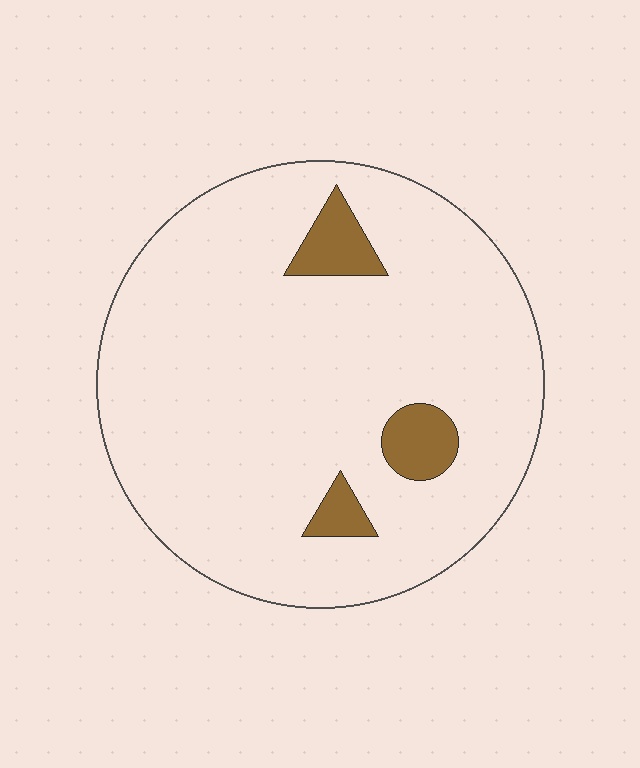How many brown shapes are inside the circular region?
3.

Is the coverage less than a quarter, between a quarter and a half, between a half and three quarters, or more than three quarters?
Less than a quarter.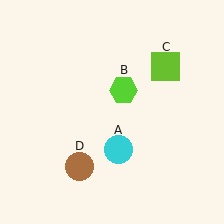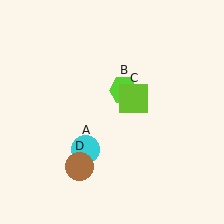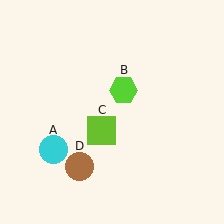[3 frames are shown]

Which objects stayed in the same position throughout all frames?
Lime hexagon (object B) and brown circle (object D) remained stationary.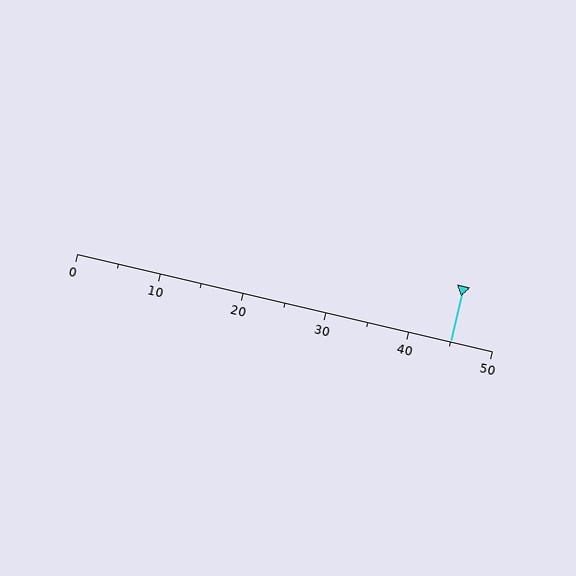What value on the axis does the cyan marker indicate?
The marker indicates approximately 45.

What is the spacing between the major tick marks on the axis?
The major ticks are spaced 10 apart.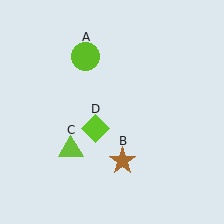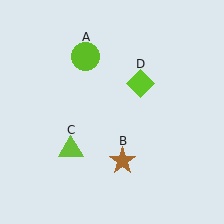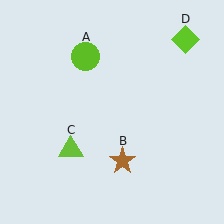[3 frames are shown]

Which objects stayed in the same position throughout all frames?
Lime circle (object A) and brown star (object B) and lime triangle (object C) remained stationary.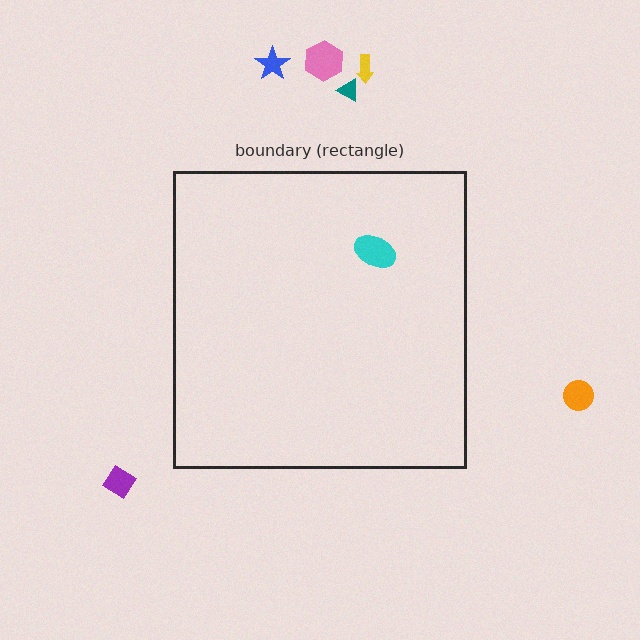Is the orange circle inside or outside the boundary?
Outside.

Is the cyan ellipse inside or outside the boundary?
Inside.